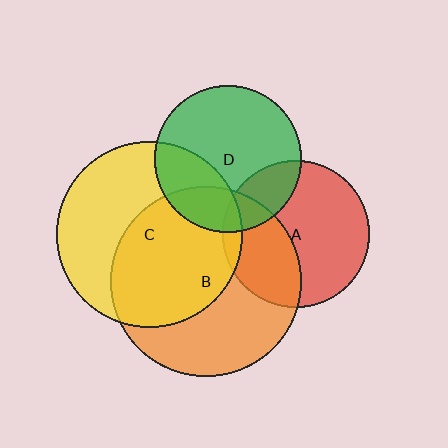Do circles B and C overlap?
Yes.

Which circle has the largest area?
Circle B (orange).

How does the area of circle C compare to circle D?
Approximately 1.6 times.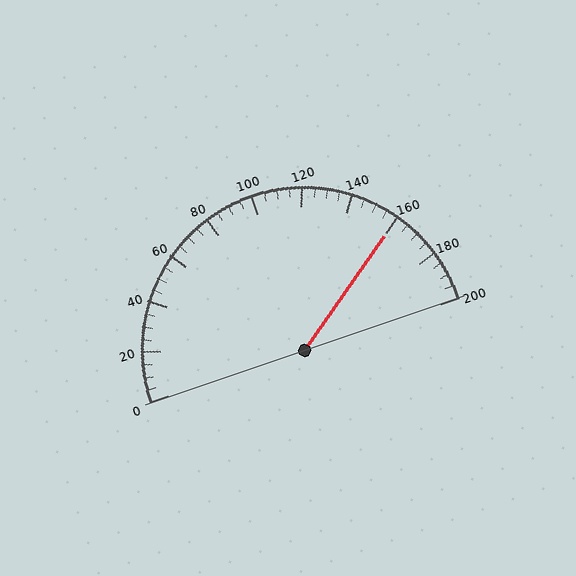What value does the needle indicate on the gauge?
The needle indicates approximately 160.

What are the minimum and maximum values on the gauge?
The gauge ranges from 0 to 200.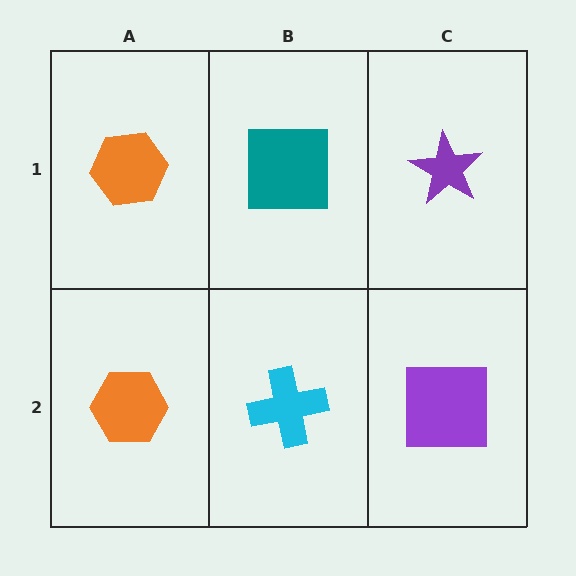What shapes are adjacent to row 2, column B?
A teal square (row 1, column B), an orange hexagon (row 2, column A), a purple square (row 2, column C).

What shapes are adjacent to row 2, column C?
A purple star (row 1, column C), a cyan cross (row 2, column B).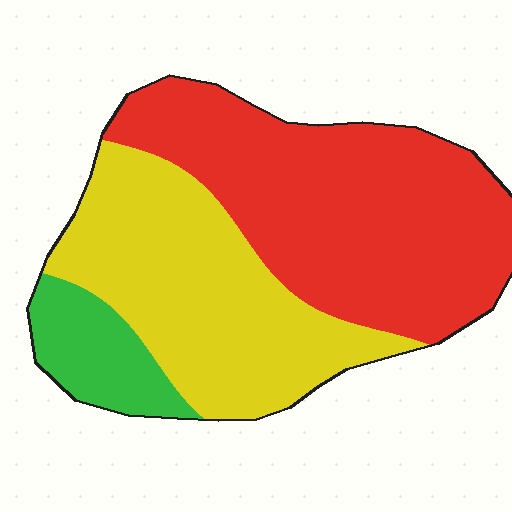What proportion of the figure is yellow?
Yellow covers roughly 40% of the figure.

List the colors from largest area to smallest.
From largest to smallest: red, yellow, green.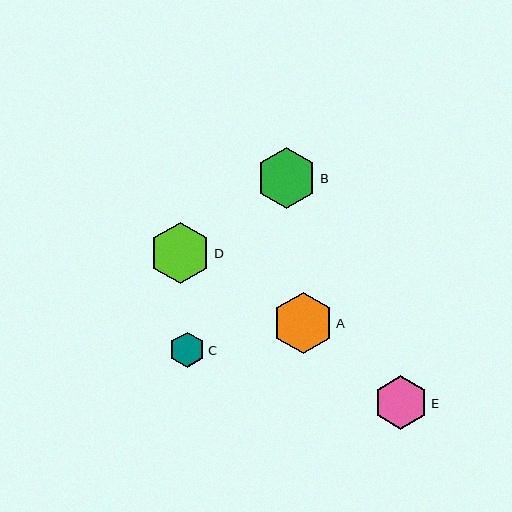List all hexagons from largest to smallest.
From largest to smallest: B, D, A, E, C.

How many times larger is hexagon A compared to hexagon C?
Hexagon A is approximately 1.7 times the size of hexagon C.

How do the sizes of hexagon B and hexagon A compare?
Hexagon B and hexagon A are approximately the same size.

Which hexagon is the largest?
Hexagon B is the largest with a size of approximately 61 pixels.